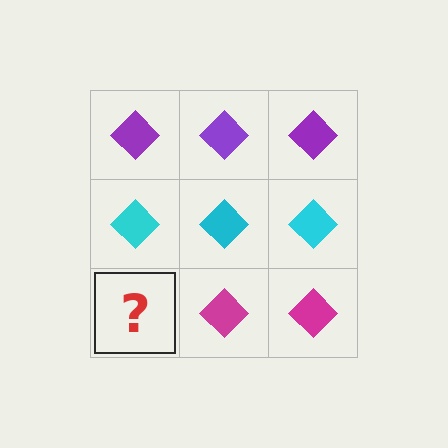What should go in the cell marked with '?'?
The missing cell should contain a magenta diamond.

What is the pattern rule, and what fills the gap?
The rule is that each row has a consistent color. The gap should be filled with a magenta diamond.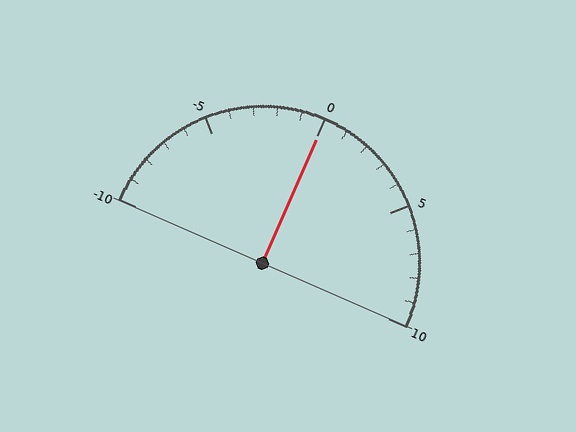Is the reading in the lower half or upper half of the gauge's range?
The reading is in the upper half of the range (-10 to 10).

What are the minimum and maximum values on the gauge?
The gauge ranges from -10 to 10.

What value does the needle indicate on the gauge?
The needle indicates approximately 0.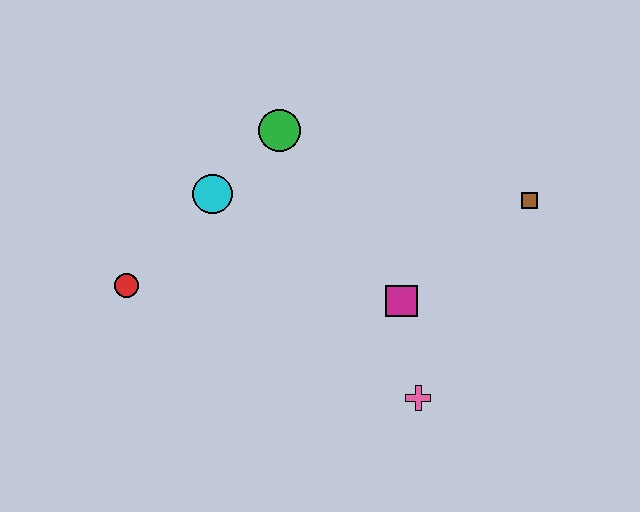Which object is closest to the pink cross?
The magenta square is closest to the pink cross.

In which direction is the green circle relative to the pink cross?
The green circle is above the pink cross.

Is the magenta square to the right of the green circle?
Yes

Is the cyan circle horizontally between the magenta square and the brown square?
No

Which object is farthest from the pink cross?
The red circle is farthest from the pink cross.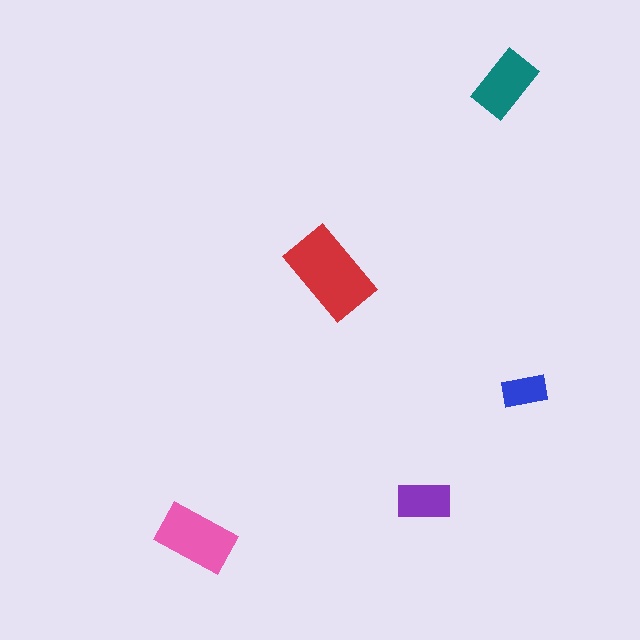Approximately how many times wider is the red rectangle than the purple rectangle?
About 1.5 times wider.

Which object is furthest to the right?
The blue rectangle is rightmost.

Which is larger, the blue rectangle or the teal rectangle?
The teal one.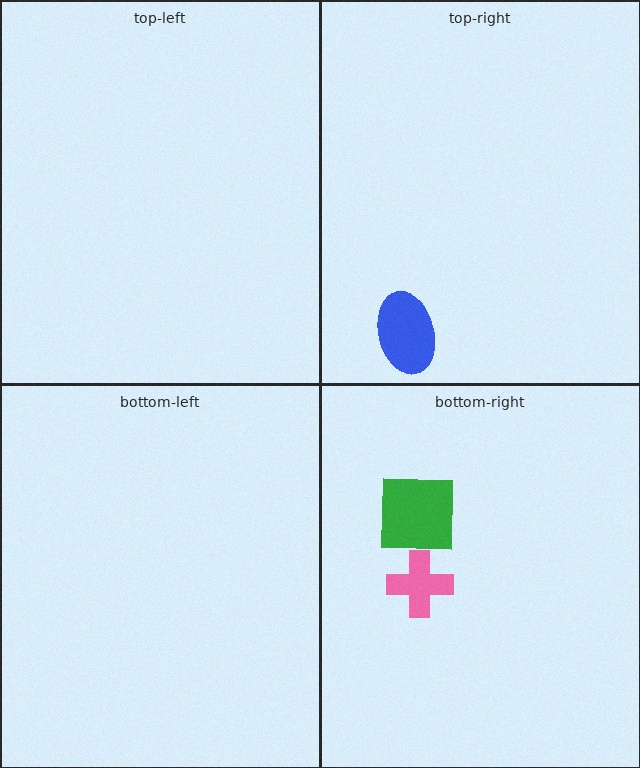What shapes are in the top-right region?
The blue ellipse.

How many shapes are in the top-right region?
1.